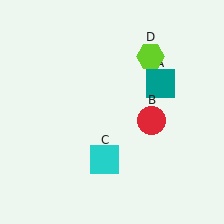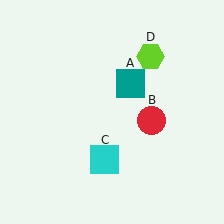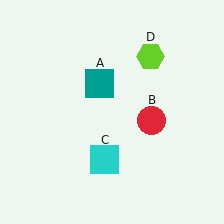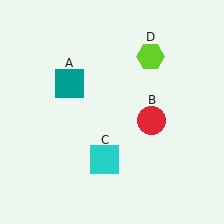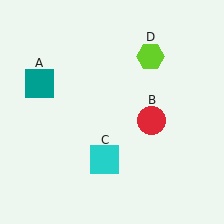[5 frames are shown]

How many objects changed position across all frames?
1 object changed position: teal square (object A).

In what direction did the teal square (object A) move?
The teal square (object A) moved left.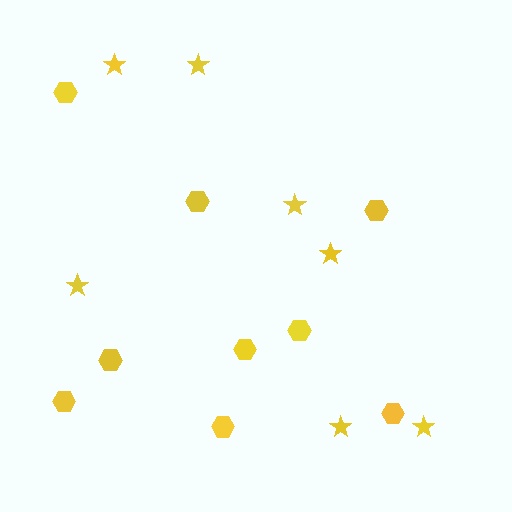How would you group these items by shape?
There are 2 groups: one group of stars (7) and one group of hexagons (9).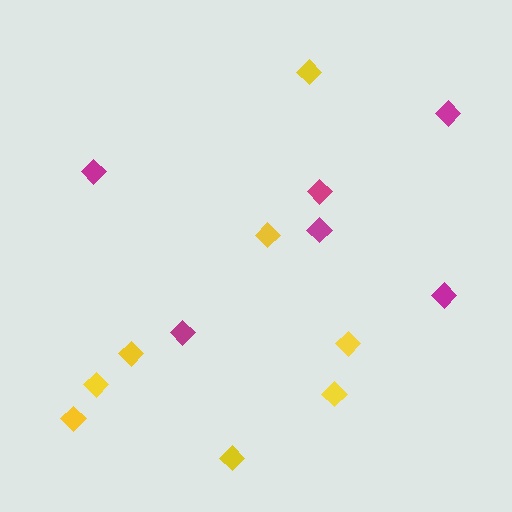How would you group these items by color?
There are 2 groups: one group of magenta diamonds (6) and one group of yellow diamonds (8).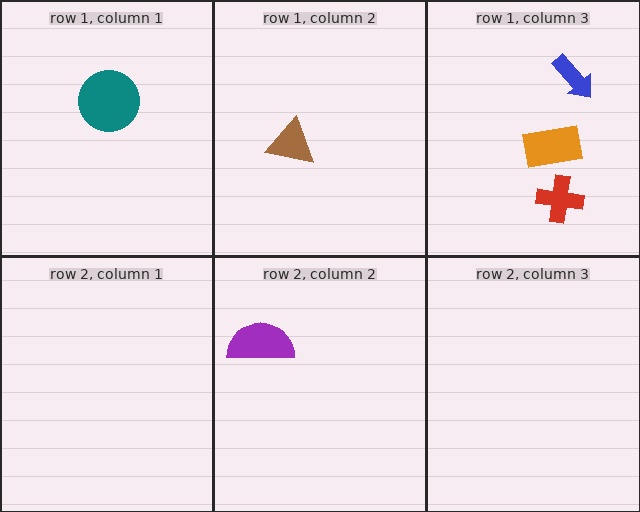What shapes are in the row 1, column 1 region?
The teal circle.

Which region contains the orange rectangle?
The row 1, column 3 region.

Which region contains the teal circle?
The row 1, column 1 region.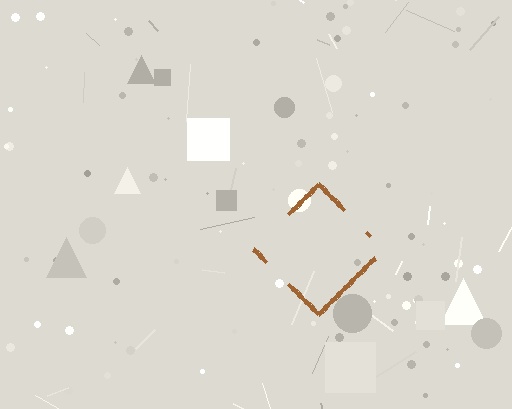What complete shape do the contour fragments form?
The contour fragments form a diamond.